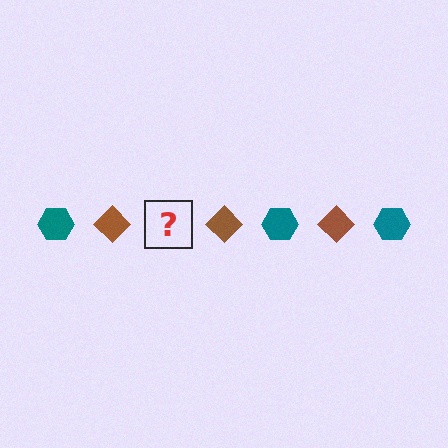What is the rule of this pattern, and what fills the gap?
The rule is that the pattern alternates between teal hexagon and brown diamond. The gap should be filled with a teal hexagon.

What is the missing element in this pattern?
The missing element is a teal hexagon.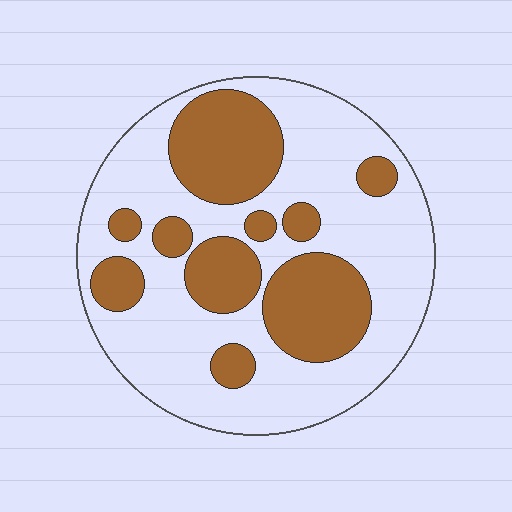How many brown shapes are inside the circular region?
10.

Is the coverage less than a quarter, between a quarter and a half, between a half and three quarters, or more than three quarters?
Between a quarter and a half.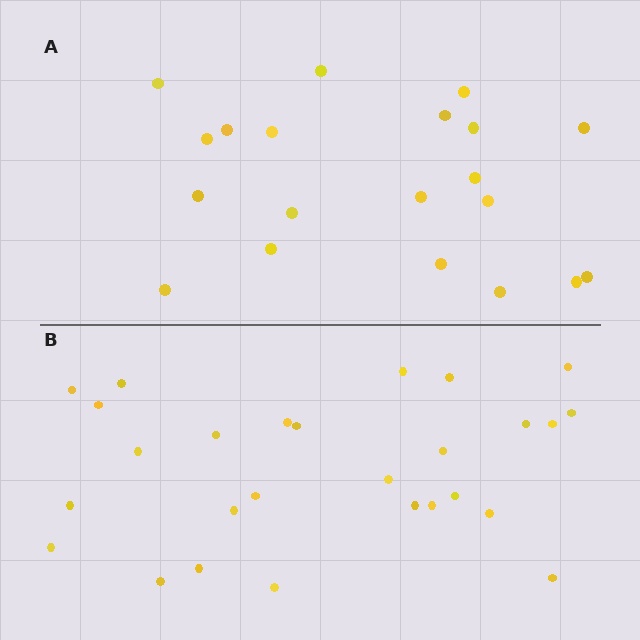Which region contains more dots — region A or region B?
Region B (the bottom region) has more dots.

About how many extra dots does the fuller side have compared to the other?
Region B has roughly 8 or so more dots than region A.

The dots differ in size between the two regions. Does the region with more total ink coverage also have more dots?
No. Region A has more total ink coverage because its dots are larger, but region B actually contains more individual dots. Total area can be misleading — the number of items is what matters here.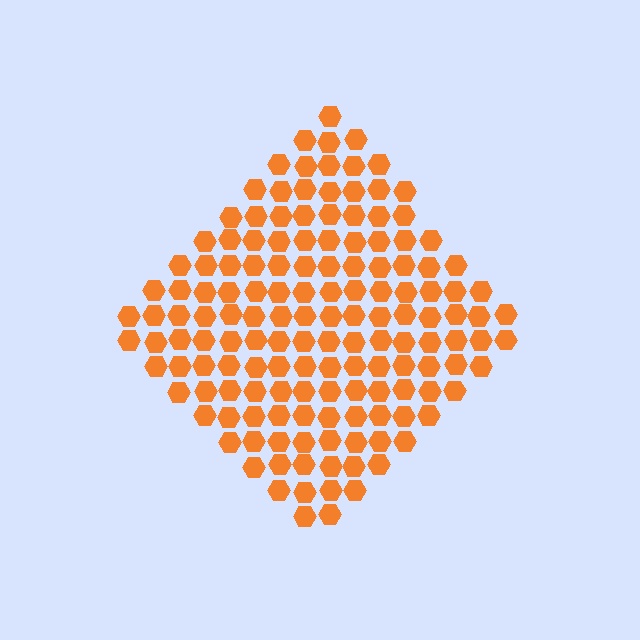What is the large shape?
The large shape is a diamond.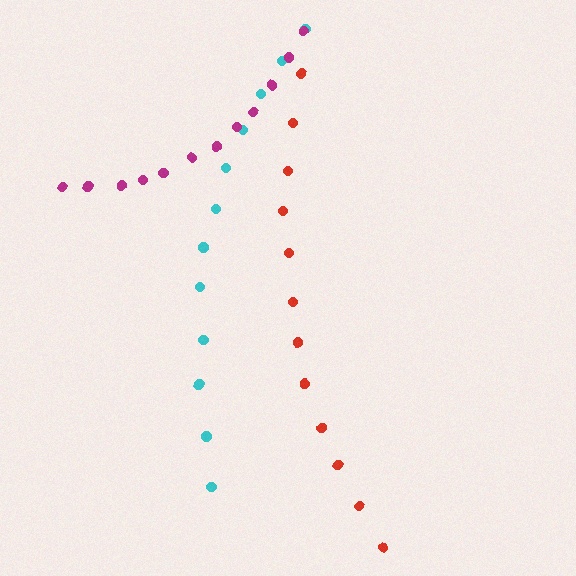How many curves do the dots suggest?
There are 3 distinct paths.